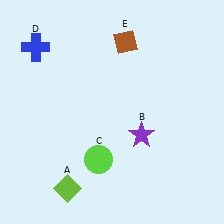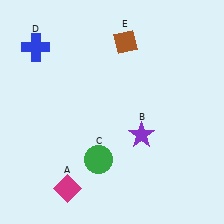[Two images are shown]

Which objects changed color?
A changed from lime to magenta. C changed from lime to green.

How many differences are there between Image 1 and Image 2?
There are 2 differences between the two images.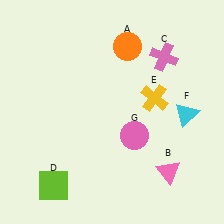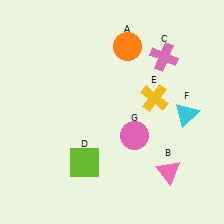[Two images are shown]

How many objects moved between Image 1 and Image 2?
1 object moved between the two images.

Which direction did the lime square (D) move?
The lime square (D) moved right.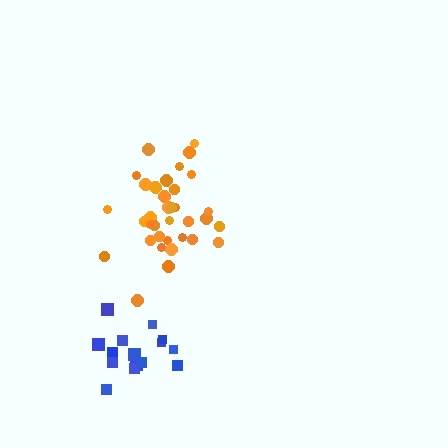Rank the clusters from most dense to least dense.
orange, blue.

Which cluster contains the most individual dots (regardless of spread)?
Orange (35).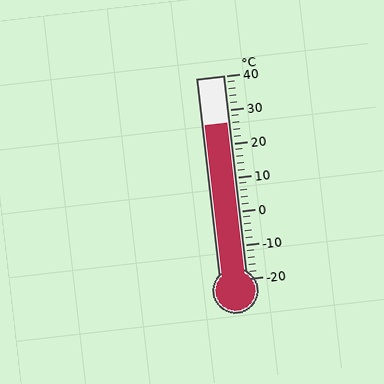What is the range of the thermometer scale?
The thermometer scale ranges from -20°C to 40°C.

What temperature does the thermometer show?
The thermometer shows approximately 26°C.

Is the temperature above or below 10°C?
The temperature is above 10°C.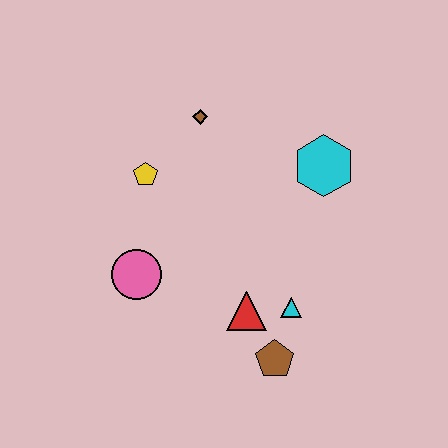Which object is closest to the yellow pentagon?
The brown diamond is closest to the yellow pentagon.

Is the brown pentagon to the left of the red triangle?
No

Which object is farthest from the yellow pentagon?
The brown pentagon is farthest from the yellow pentagon.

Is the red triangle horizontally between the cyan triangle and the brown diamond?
Yes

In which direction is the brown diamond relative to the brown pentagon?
The brown diamond is above the brown pentagon.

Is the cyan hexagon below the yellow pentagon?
No